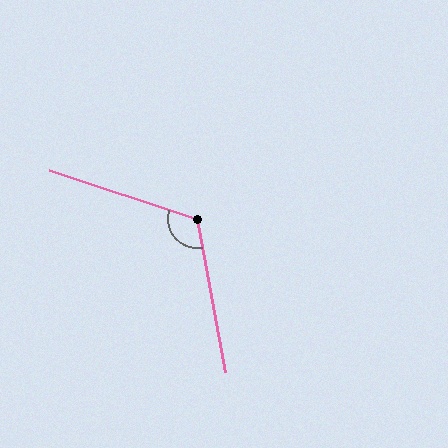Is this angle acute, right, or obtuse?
It is obtuse.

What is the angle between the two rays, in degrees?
Approximately 118 degrees.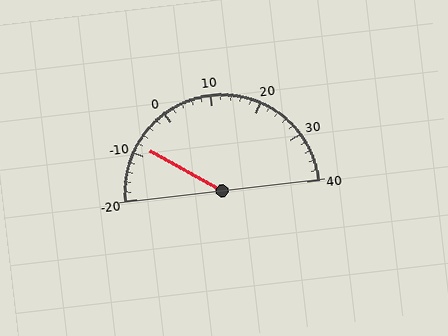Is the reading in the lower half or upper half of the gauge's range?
The reading is in the lower half of the range (-20 to 40).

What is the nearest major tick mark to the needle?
The nearest major tick mark is -10.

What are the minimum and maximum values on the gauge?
The gauge ranges from -20 to 40.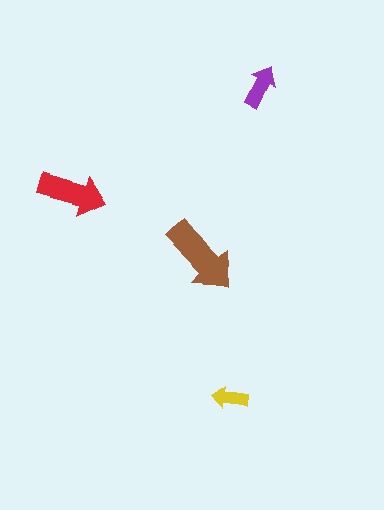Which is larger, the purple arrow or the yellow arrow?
The purple one.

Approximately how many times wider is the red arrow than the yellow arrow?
About 2 times wider.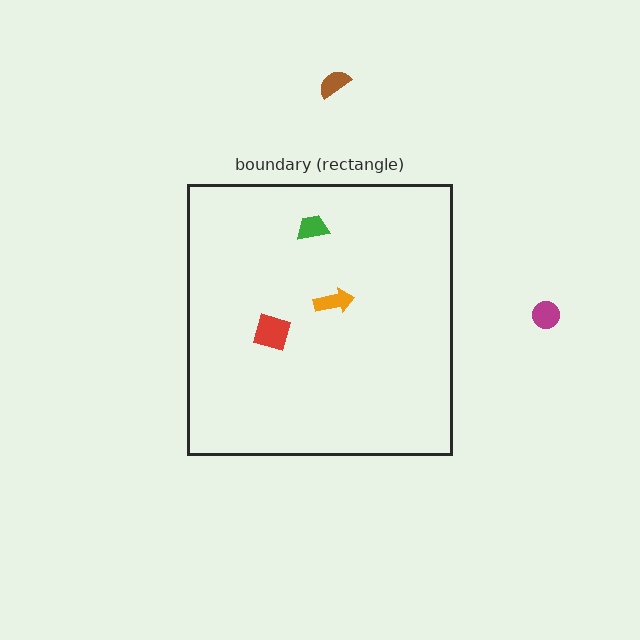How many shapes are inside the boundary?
3 inside, 2 outside.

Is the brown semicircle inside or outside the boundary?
Outside.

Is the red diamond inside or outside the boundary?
Inside.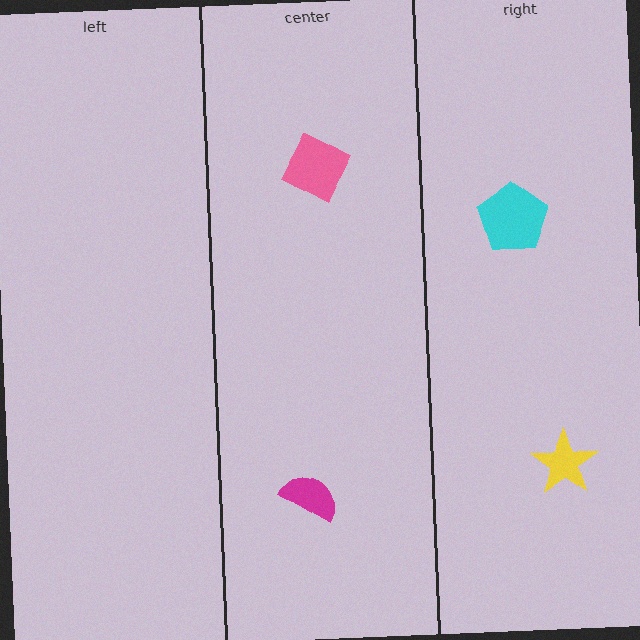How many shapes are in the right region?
2.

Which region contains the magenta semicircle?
The center region.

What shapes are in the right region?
The yellow star, the cyan pentagon.